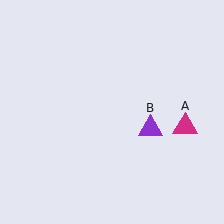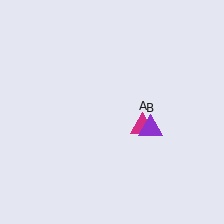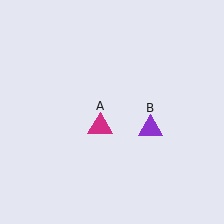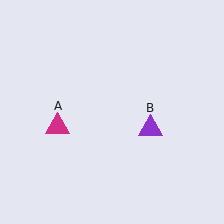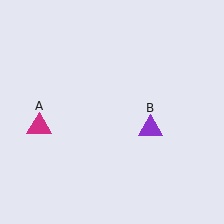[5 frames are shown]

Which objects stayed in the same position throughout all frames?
Purple triangle (object B) remained stationary.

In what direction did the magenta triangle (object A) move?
The magenta triangle (object A) moved left.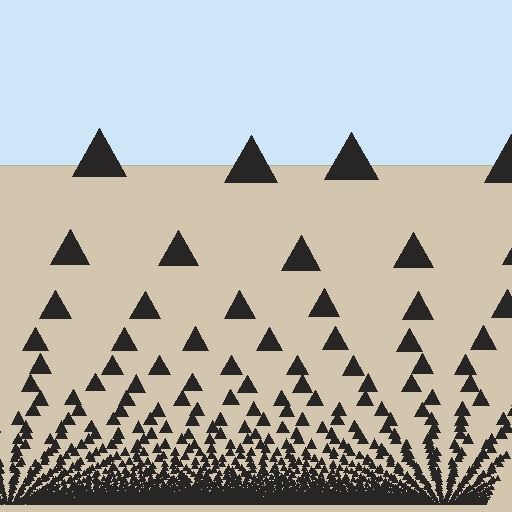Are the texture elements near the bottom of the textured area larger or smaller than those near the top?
Smaller. The gradient is inverted — elements near the bottom are smaller and denser.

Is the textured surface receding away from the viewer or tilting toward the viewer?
The surface appears to tilt toward the viewer. Texture elements get larger and sparser toward the top.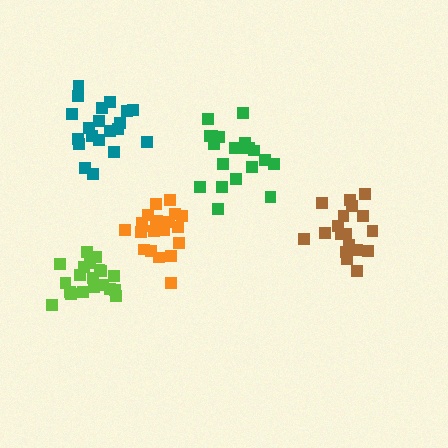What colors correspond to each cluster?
The clusters are colored: orange, brown, green, teal, lime.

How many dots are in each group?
Group 1: 21 dots, Group 2: 18 dots, Group 3: 21 dots, Group 4: 20 dots, Group 5: 20 dots (100 total).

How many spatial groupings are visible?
There are 5 spatial groupings.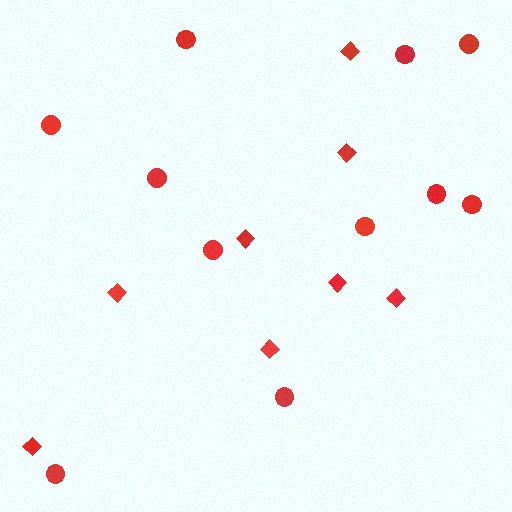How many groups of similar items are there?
There are 2 groups: one group of circles (11) and one group of diamonds (8).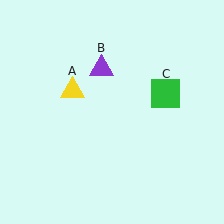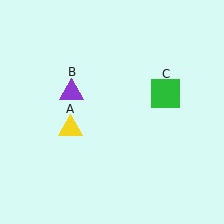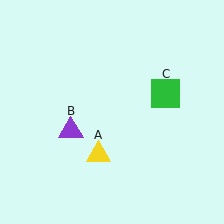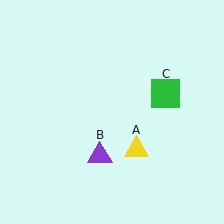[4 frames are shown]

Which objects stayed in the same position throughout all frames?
Green square (object C) remained stationary.